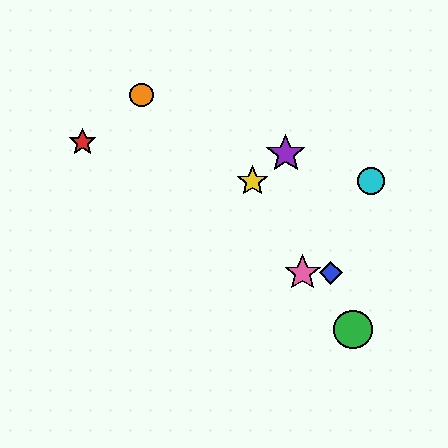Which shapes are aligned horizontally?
The blue diamond, the pink star are aligned horizontally.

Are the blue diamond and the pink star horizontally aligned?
Yes, both are at y≈273.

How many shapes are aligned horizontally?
2 shapes (the blue diamond, the pink star) are aligned horizontally.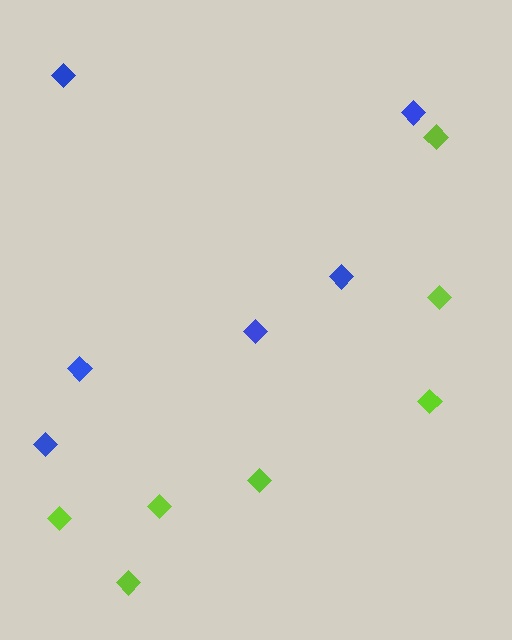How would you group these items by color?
There are 2 groups: one group of lime diamonds (7) and one group of blue diamonds (6).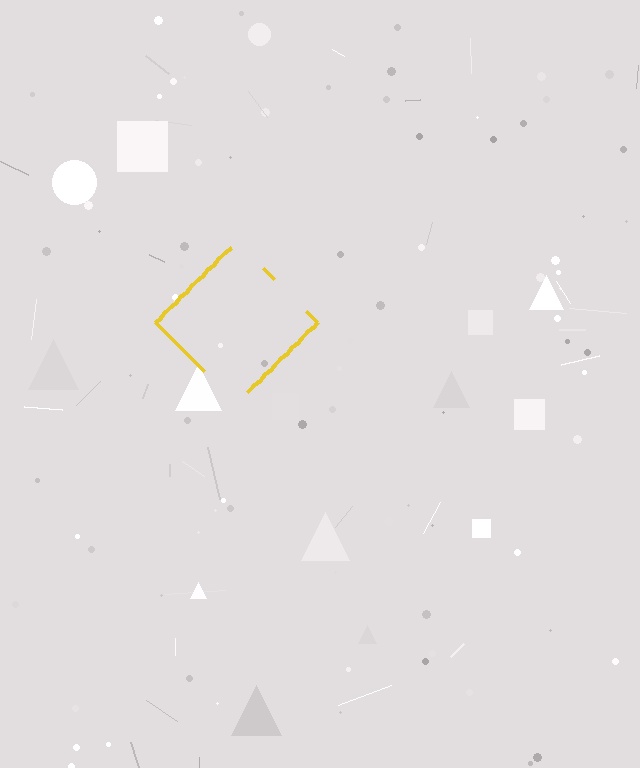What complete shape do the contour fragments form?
The contour fragments form a diamond.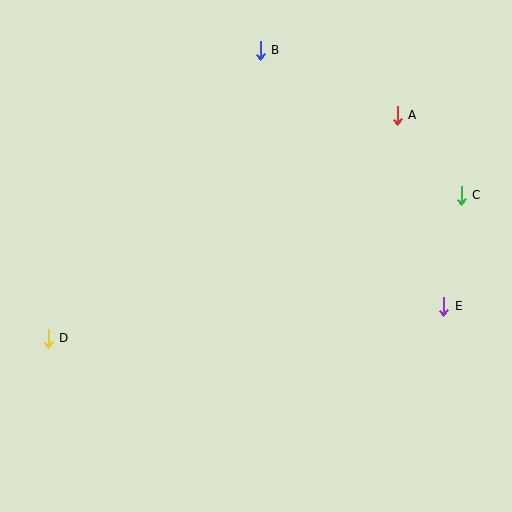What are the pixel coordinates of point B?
Point B is at (260, 50).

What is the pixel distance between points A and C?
The distance between A and C is 102 pixels.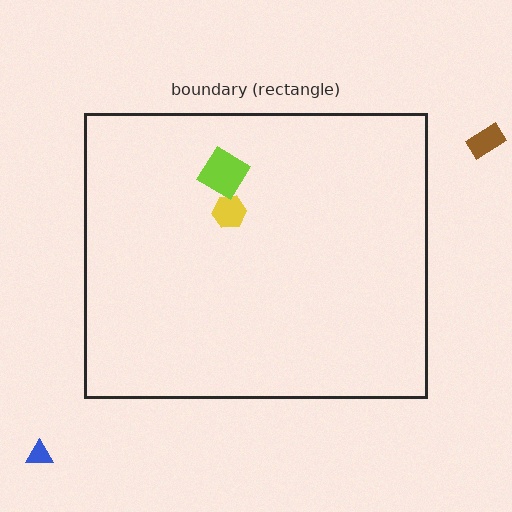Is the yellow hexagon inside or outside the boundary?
Inside.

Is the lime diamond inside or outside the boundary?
Inside.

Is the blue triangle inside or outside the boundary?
Outside.